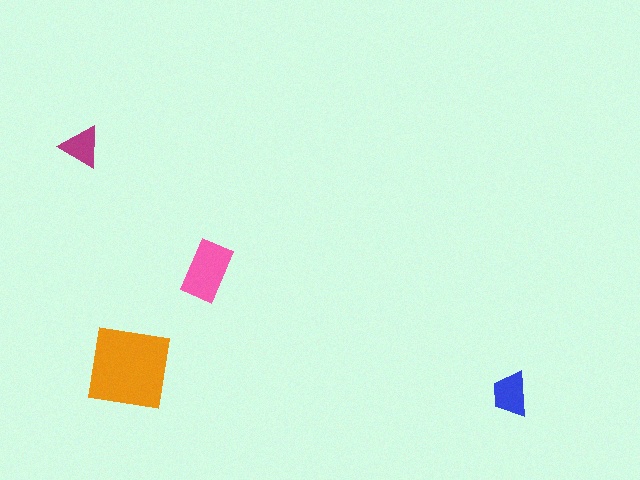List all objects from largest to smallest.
The orange square, the pink rectangle, the blue trapezoid, the magenta triangle.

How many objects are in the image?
There are 4 objects in the image.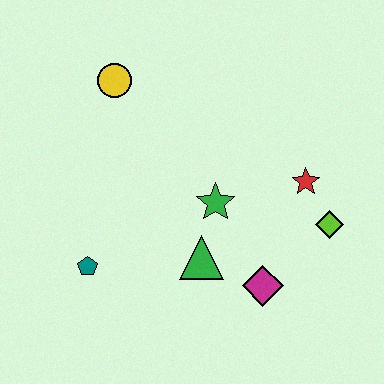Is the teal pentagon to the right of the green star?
No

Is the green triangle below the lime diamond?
Yes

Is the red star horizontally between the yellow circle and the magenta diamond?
No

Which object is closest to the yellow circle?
The green star is closest to the yellow circle.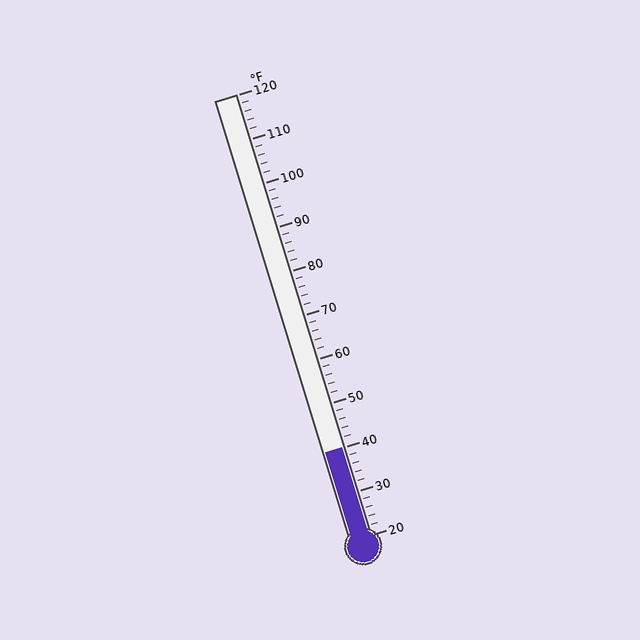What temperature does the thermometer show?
The thermometer shows approximately 40°F.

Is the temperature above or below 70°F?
The temperature is below 70°F.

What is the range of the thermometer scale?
The thermometer scale ranges from 20°F to 120°F.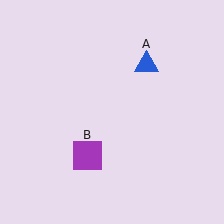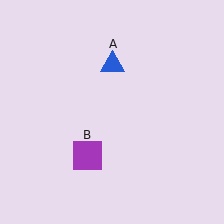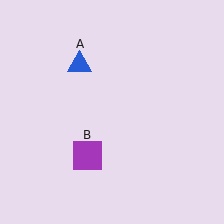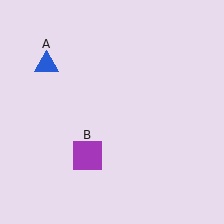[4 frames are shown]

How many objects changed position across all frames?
1 object changed position: blue triangle (object A).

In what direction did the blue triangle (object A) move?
The blue triangle (object A) moved left.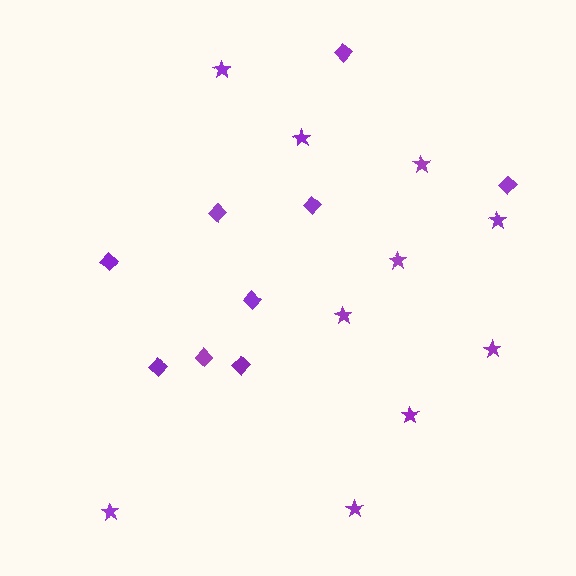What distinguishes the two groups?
There are 2 groups: one group of stars (10) and one group of diamonds (9).